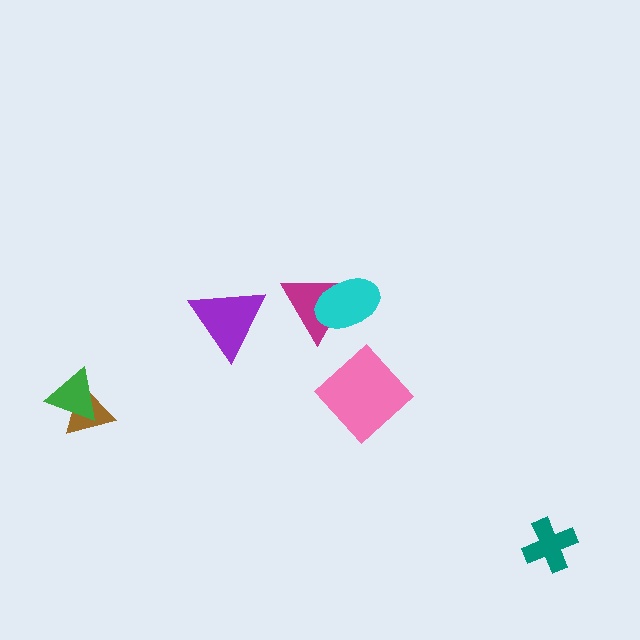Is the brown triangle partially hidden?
Yes, it is partially covered by another shape.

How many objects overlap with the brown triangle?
1 object overlaps with the brown triangle.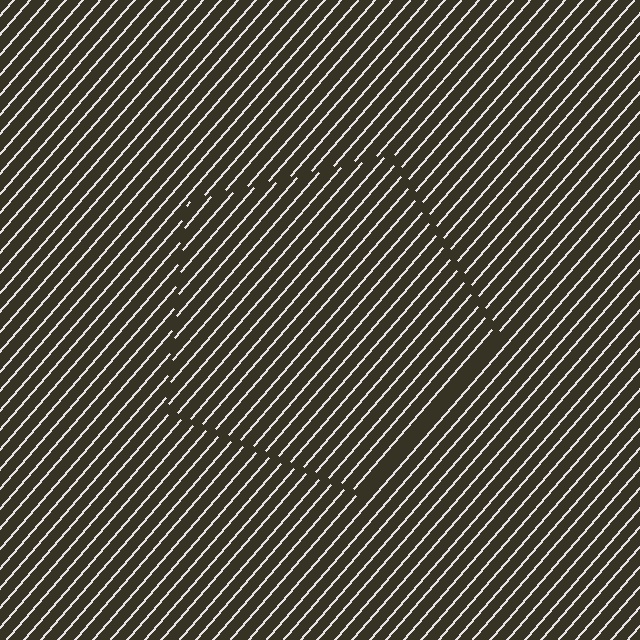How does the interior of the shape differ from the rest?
The interior of the shape contains the same grating, shifted by half a period — the contour is defined by the phase discontinuity where line-ends from the inner and outer gratings abut.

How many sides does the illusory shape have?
5 sides — the line-ends trace a pentagon.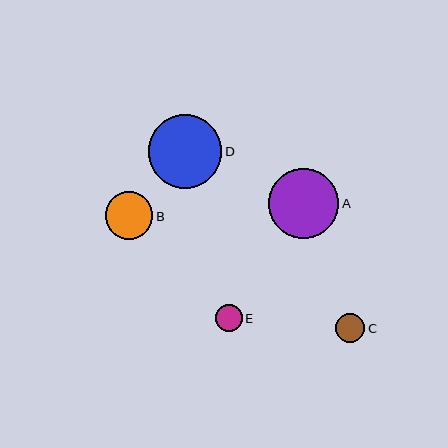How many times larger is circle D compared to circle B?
Circle D is approximately 1.5 times the size of circle B.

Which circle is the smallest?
Circle E is the smallest with a size of approximately 27 pixels.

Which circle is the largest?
Circle D is the largest with a size of approximately 74 pixels.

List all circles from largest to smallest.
From largest to smallest: D, A, B, C, E.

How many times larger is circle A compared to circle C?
Circle A is approximately 2.4 times the size of circle C.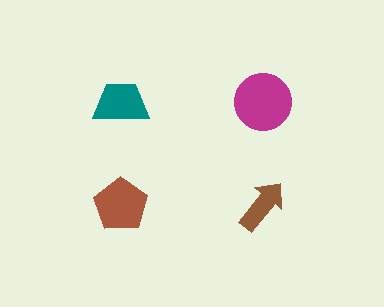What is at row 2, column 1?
A brown pentagon.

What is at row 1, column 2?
A magenta circle.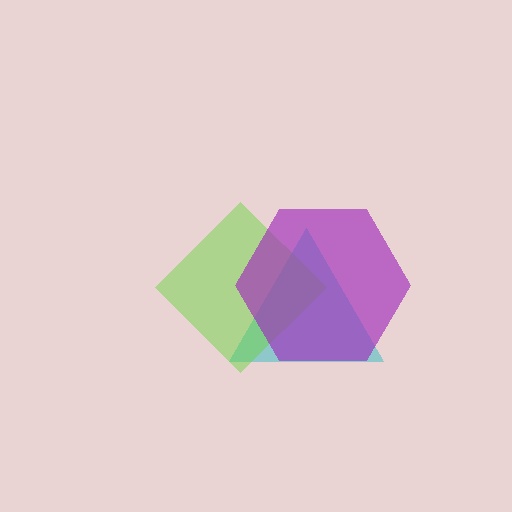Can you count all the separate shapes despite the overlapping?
Yes, there are 3 separate shapes.